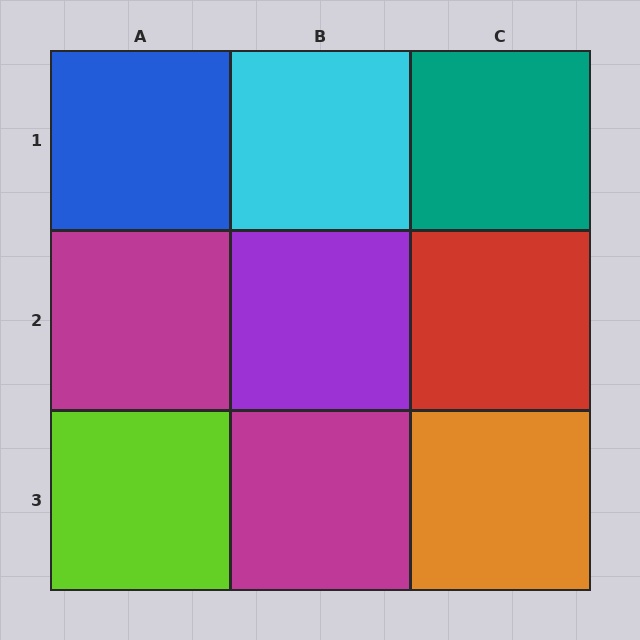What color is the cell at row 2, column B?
Purple.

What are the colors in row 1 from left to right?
Blue, cyan, teal.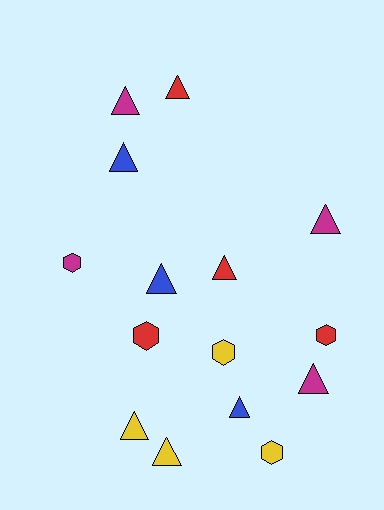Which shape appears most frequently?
Triangle, with 10 objects.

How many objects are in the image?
There are 15 objects.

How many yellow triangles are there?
There are 2 yellow triangles.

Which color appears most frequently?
Magenta, with 4 objects.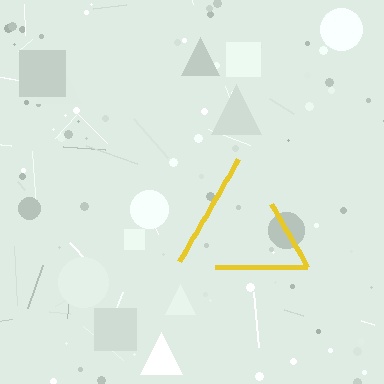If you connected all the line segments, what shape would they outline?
They would outline a triangle.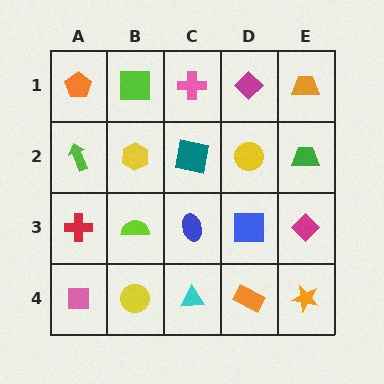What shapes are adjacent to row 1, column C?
A teal square (row 2, column C), a lime square (row 1, column B), a magenta diamond (row 1, column D).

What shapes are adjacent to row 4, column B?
A lime semicircle (row 3, column B), a pink square (row 4, column A), a cyan triangle (row 4, column C).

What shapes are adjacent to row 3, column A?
A lime arrow (row 2, column A), a pink square (row 4, column A), a lime semicircle (row 3, column B).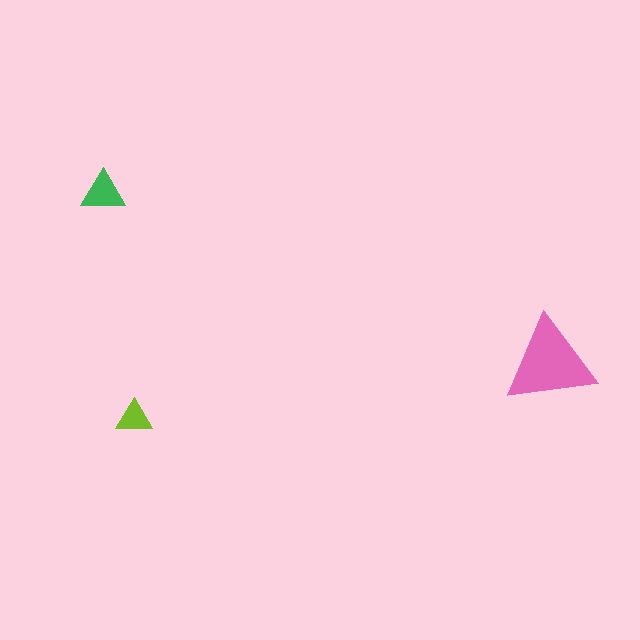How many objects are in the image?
There are 3 objects in the image.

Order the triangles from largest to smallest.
the pink one, the green one, the lime one.